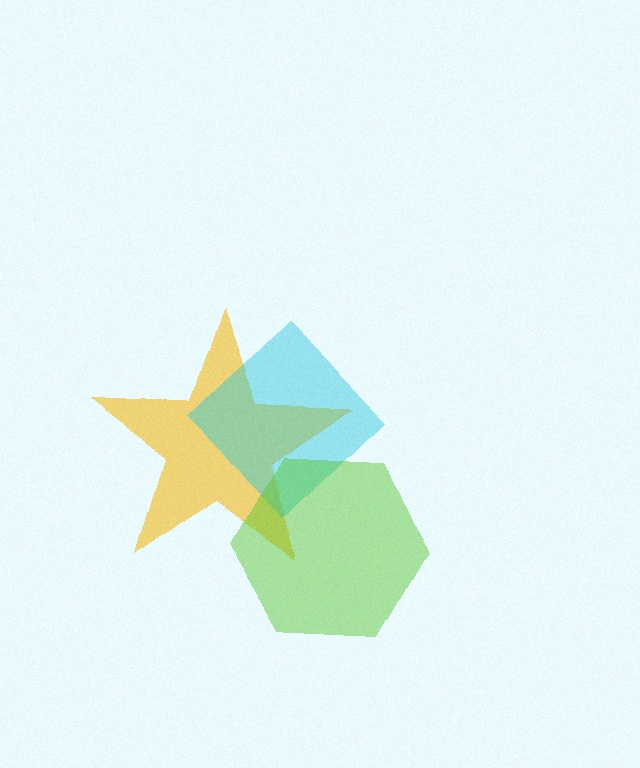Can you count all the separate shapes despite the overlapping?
Yes, there are 3 separate shapes.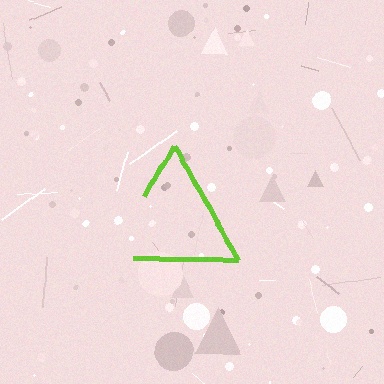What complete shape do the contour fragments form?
The contour fragments form a triangle.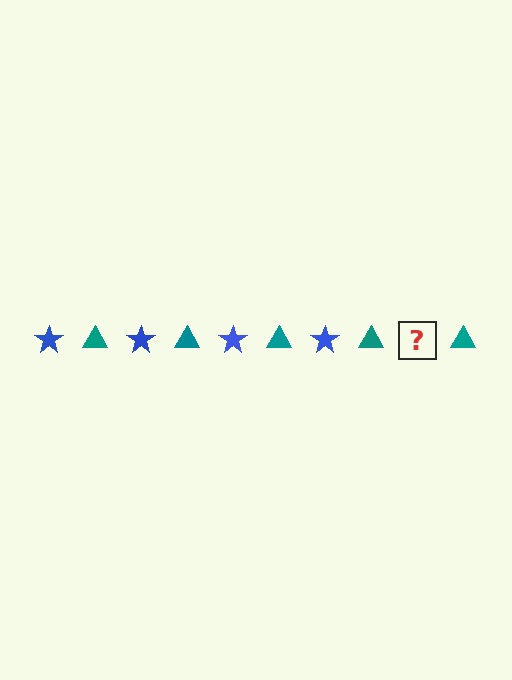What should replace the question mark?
The question mark should be replaced with a blue star.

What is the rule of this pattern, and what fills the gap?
The rule is that the pattern alternates between blue star and teal triangle. The gap should be filled with a blue star.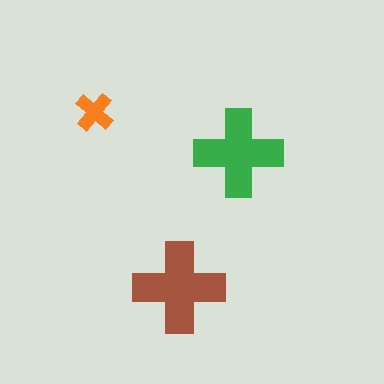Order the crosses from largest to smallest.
the brown one, the green one, the orange one.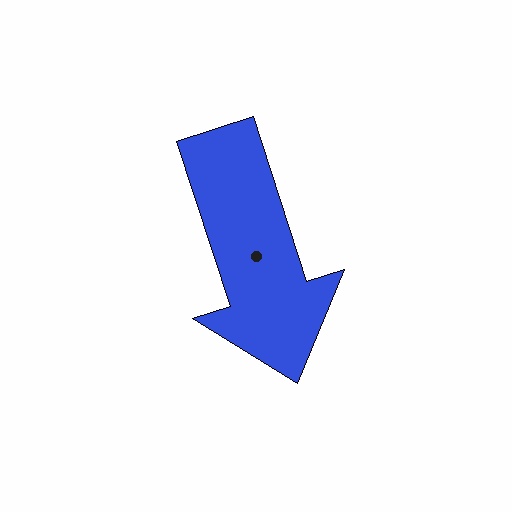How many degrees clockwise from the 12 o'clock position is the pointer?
Approximately 162 degrees.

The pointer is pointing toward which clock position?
Roughly 5 o'clock.